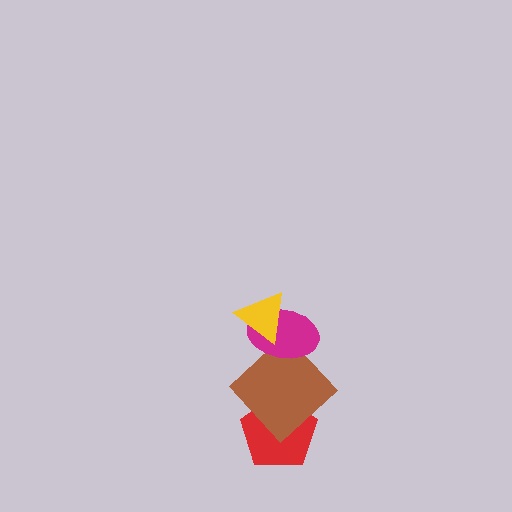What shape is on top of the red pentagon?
The brown diamond is on top of the red pentagon.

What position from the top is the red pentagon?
The red pentagon is 4th from the top.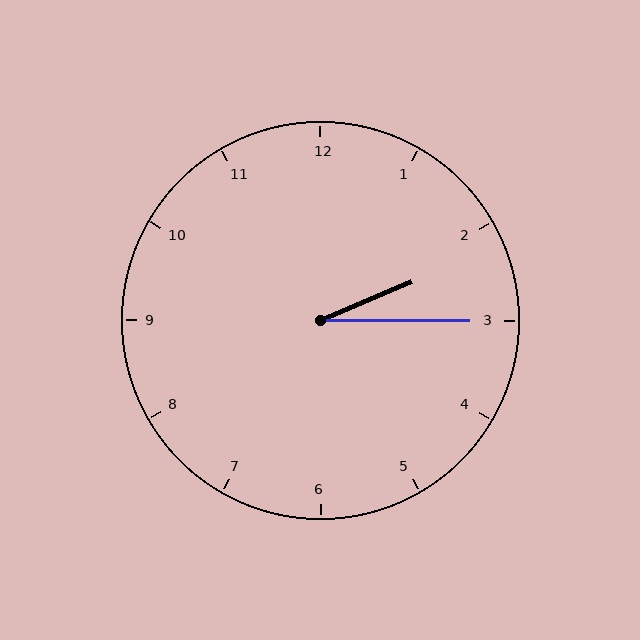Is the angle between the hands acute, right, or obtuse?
It is acute.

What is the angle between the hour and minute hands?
Approximately 22 degrees.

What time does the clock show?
2:15.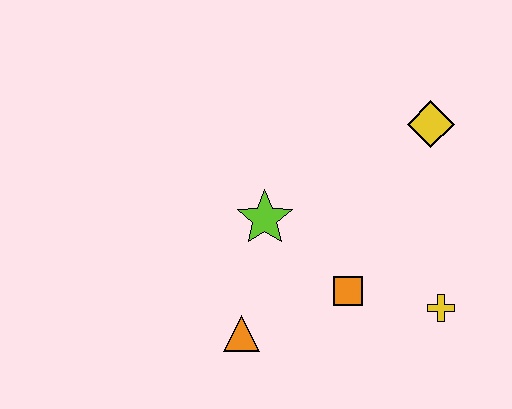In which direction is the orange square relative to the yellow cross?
The orange square is to the left of the yellow cross.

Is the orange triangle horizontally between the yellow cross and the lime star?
No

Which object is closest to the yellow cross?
The orange square is closest to the yellow cross.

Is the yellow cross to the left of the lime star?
No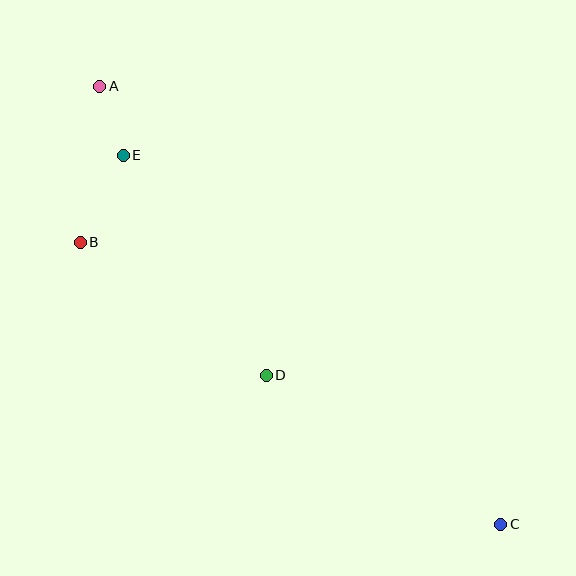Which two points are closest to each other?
Points A and E are closest to each other.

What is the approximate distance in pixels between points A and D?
The distance between A and D is approximately 334 pixels.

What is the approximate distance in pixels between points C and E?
The distance between C and E is approximately 528 pixels.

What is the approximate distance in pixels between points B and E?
The distance between B and E is approximately 97 pixels.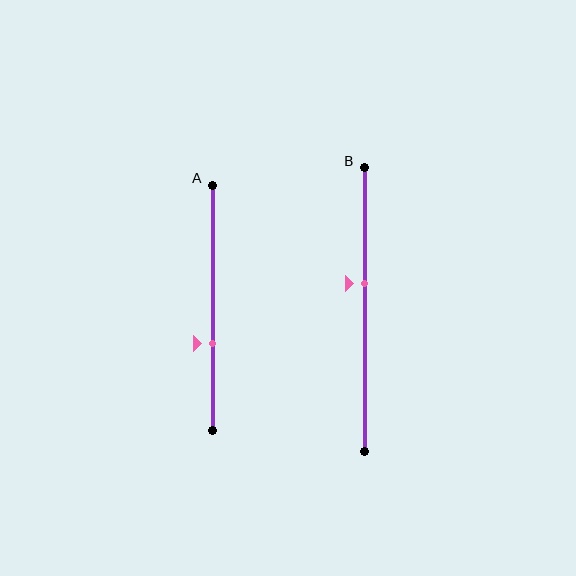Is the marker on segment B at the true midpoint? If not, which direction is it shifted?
No, the marker on segment B is shifted upward by about 9% of the segment length.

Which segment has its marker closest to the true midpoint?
Segment B has its marker closest to the true midpoint.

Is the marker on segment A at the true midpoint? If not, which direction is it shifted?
No, the marker on segment A is shifted downward by about 14% of the segment length.